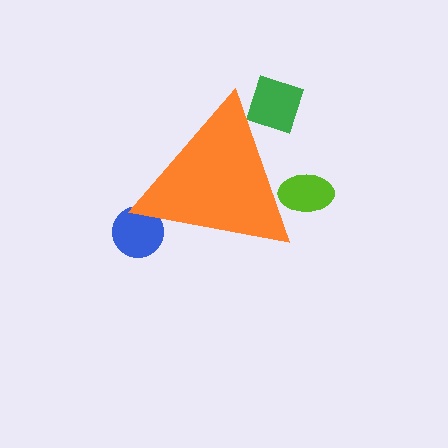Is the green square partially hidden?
Yes, the green square is partially hidden behind the orange triangle.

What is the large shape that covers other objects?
An orange triangle.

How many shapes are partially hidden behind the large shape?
3 shapes are partially hidden.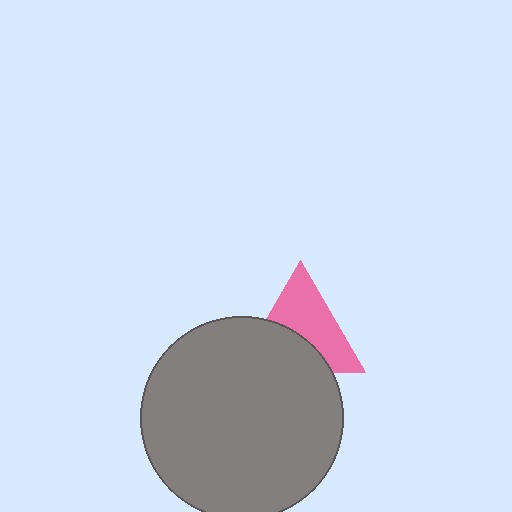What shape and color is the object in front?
The object in front is a gray circle.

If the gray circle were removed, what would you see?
You would see the complete pink triangle.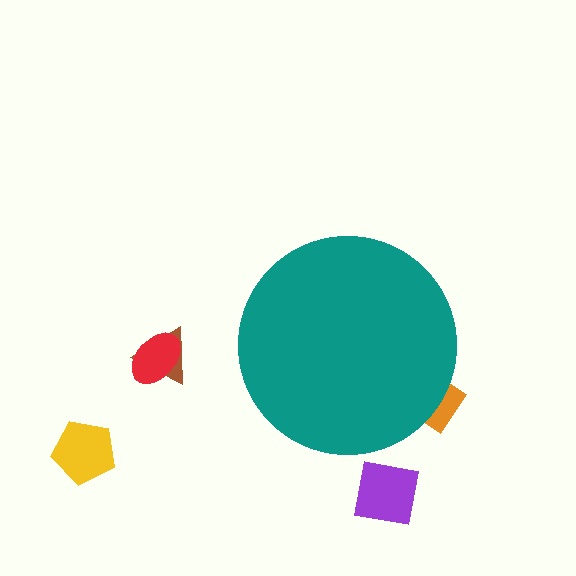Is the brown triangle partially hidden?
No, the brown triangle is fully visible.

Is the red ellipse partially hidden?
No, the red ellipse is fully visible.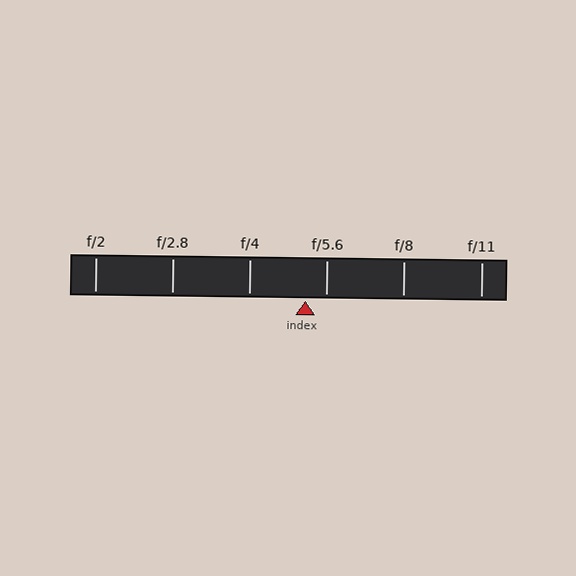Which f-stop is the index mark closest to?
The index mark is closest to f/5.6.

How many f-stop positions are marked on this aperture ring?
There are 6 f-stop positions marked.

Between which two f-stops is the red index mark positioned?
The index mark is between f/4 and f/5.6.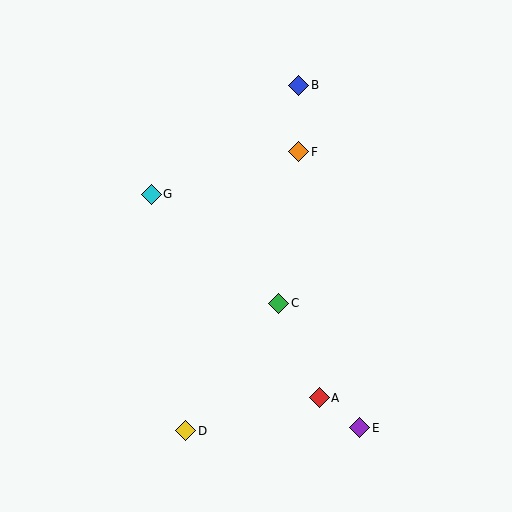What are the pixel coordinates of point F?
Point F is at (299, 152).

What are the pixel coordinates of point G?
Point G is at (151, 194).